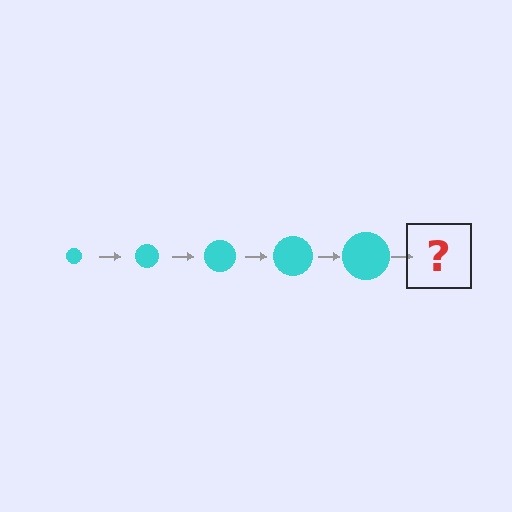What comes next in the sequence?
The next element should be a cyan circle, larger than the previous one.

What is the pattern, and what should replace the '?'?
The pattern is that the circle gets progressively larger each step. The '?' should be a cyan circle, larger than the previous one.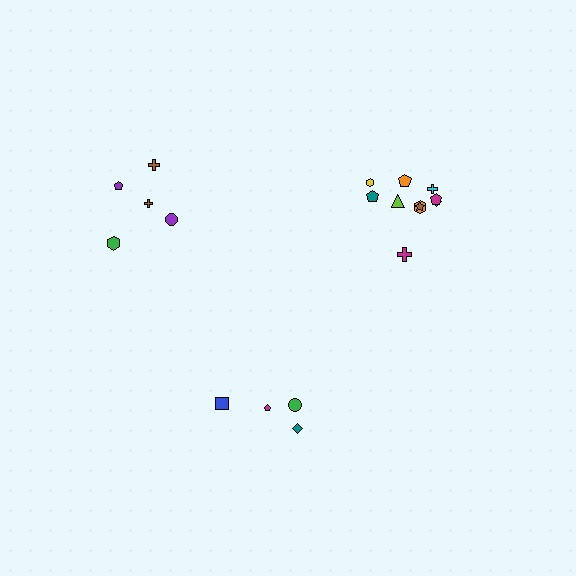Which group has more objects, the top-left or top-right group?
The top-right group.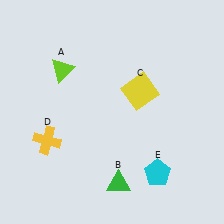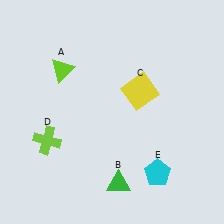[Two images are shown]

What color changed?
The cross (D) changed from yellow in Image 1 to lime in Image 2.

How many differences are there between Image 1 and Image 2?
There is 1 difference between the two images.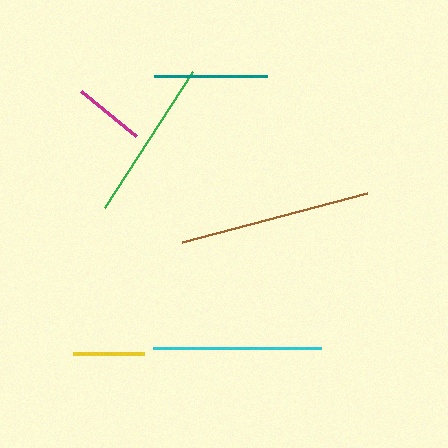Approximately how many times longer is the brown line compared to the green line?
The brown line is approximately 1.2 times the length of the green line.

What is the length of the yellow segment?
The yellow segment is approximately 71 pixels long.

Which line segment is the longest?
The brown line is the longest at approximately 192 pixels.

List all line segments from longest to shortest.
From longest to shortest: brown, cyan, green, teal, magenta, yellow.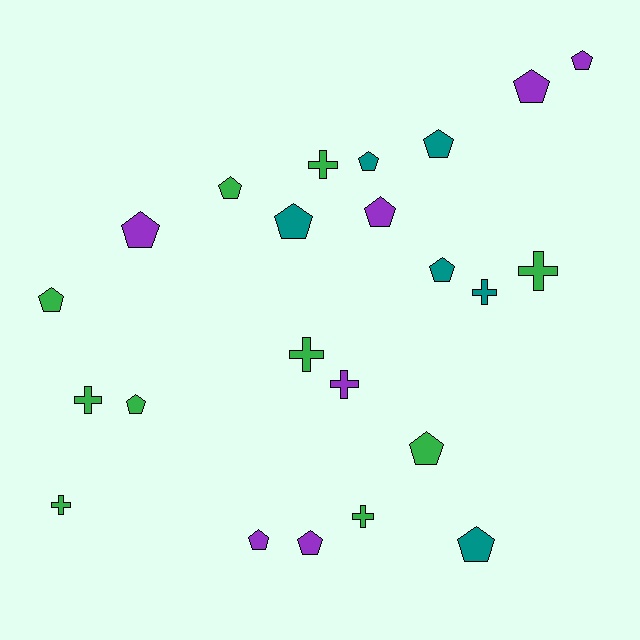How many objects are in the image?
There are 23 objects.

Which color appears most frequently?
Green, with 10 objects.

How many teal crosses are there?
There is 1 teal cross.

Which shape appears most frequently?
Pentagon, with 15 objects.